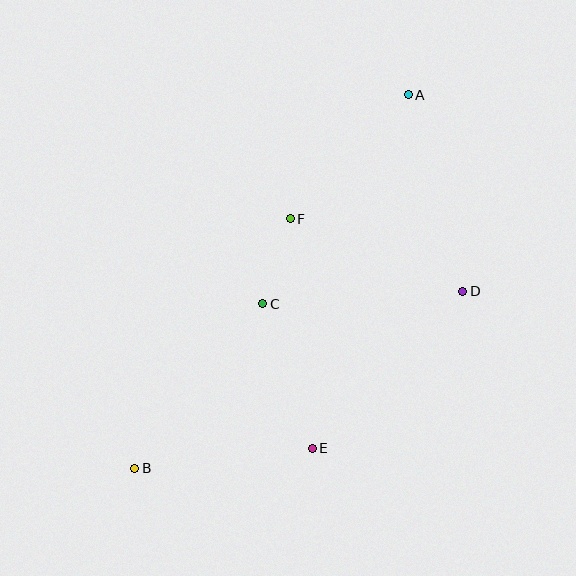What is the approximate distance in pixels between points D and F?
The distance between D and F is approximately 187 pixels.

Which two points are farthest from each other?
Points A and B are farthest from each other.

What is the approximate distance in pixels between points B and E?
The distance between B and E is approximately 179 pixels.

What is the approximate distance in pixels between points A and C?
The distance between A and C is approximately 255 pixels.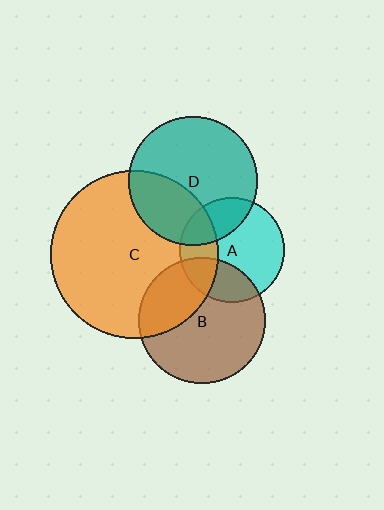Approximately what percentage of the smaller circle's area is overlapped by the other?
Approximately 25%.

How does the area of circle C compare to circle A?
Approximately 2.6 times.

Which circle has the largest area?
Circle C (orange).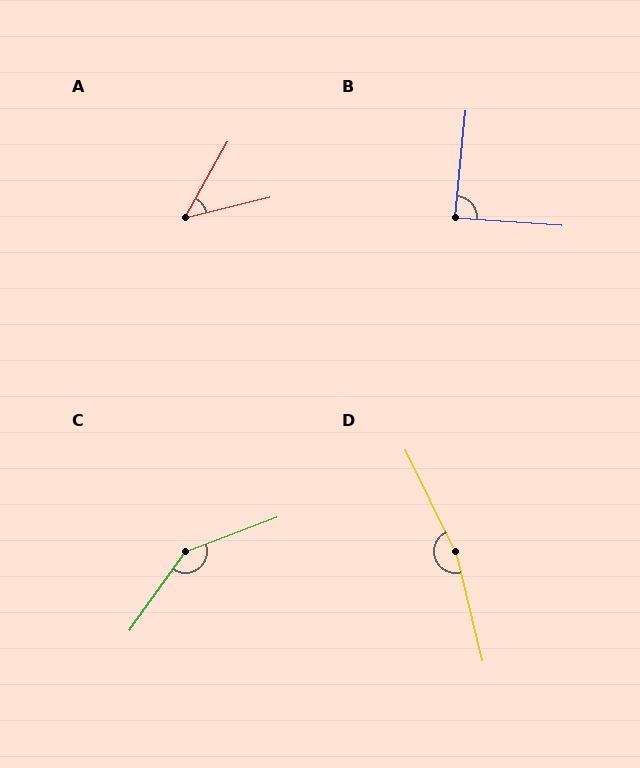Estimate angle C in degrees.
Approximately 146 degrees.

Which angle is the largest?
D, at approximately 168 degrees.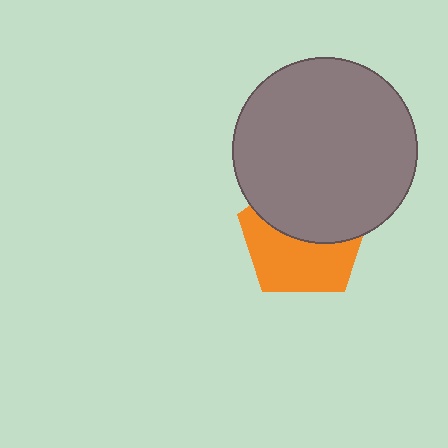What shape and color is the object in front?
The object in front is a gray circle.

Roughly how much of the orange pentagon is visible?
About half of it is visible (roughly 52%).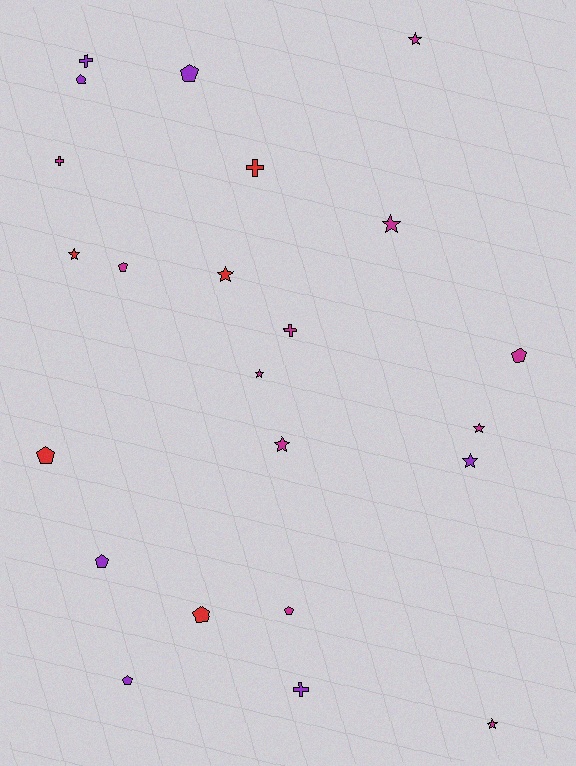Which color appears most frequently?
Magenta, with 11 objects.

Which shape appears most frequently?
Star, with 9 objects.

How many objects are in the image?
There are 23 objects.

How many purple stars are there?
There is 1 purple star.